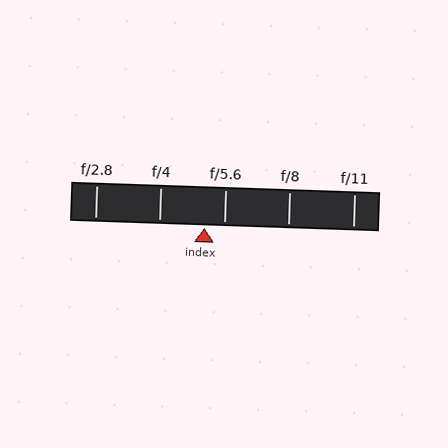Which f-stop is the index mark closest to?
The index mark is closest to f/5.6.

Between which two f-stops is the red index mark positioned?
The index mark is between f/4 and f/5.6.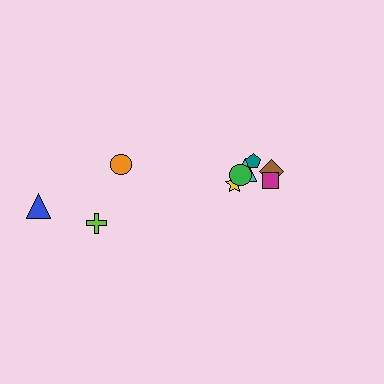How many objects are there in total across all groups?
There are 9 objects.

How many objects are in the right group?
There are 6 objects.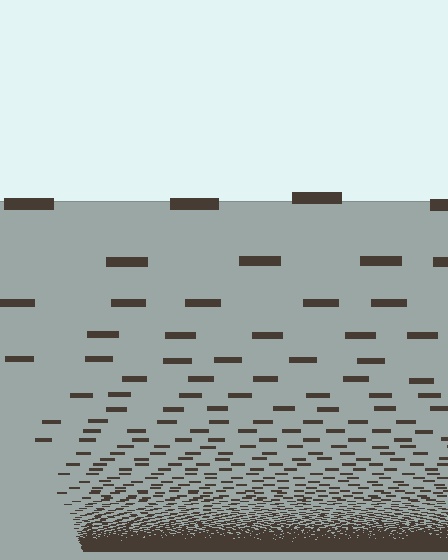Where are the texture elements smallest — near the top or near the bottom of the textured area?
Near the bottom.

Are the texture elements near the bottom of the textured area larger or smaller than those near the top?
Smaller. The gradient is inverted — elements near the bottom are smaller and denser.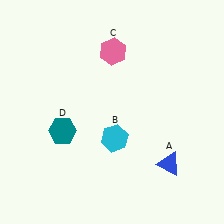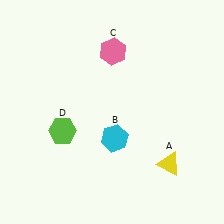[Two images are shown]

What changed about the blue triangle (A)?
In Image 1, A is blue. In Image 2, it changed to yellow.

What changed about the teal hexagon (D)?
In Image 1, D is teal. In Image 2, it changed to lime.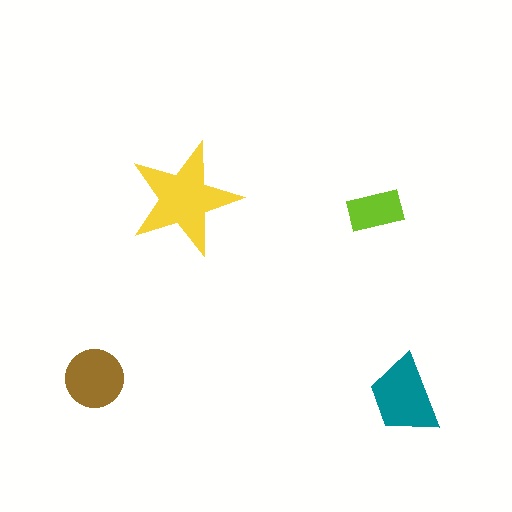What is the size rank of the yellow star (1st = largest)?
1st.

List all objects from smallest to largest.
The lime rectangle, the brown circle, the teal trapezoid, the yellow star.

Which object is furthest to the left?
The brown circle is leftmost.